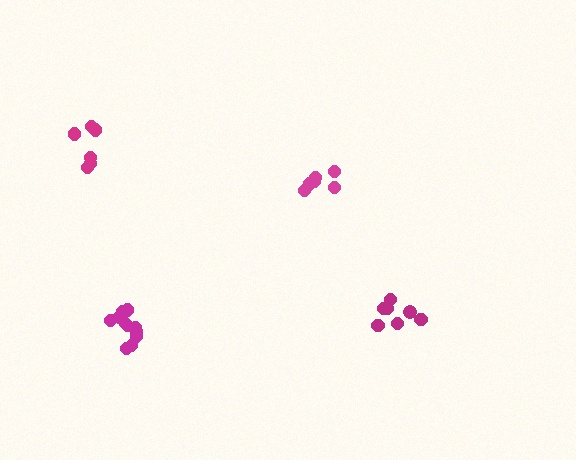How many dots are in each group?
Group 1: 11 dots, Group 2: 7 dots, Group 3: 6 dots, Group 4: 6 dots (30 total).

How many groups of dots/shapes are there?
There are 4 groups.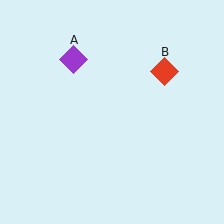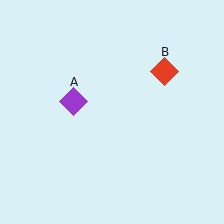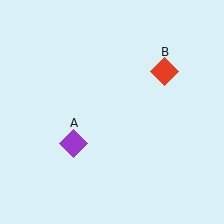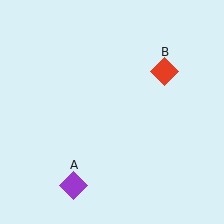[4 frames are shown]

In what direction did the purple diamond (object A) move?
The purple diamond (object A) moved down.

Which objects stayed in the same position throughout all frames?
Red diamond (object B) remained stationary.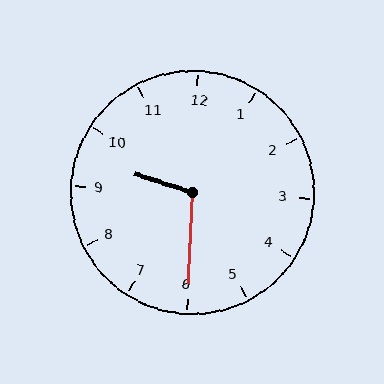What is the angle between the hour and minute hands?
Approximately 105 degrees.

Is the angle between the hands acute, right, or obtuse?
It is obtuse.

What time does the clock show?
9:30.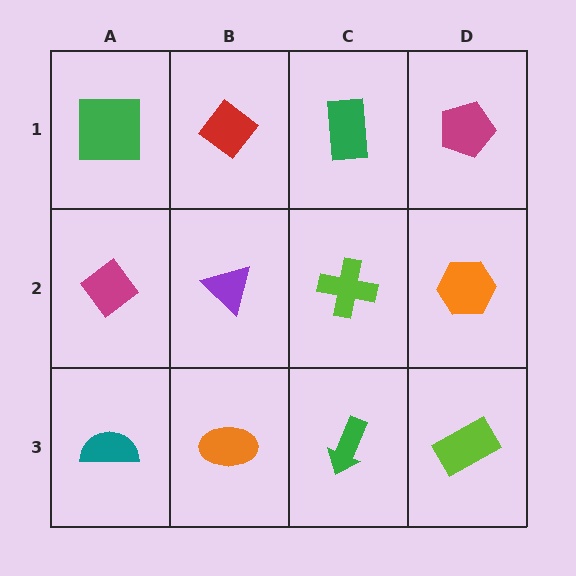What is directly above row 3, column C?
A lime cross.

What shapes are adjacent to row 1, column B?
A purple triangle (row 2, column B), a green square (row 1, column A), a green rectangle (row 1, column C).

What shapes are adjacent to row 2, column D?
A magenta pentagon (row 1, column D), a lime rectangle (row 3, column D), a lime cross (row 2, column C).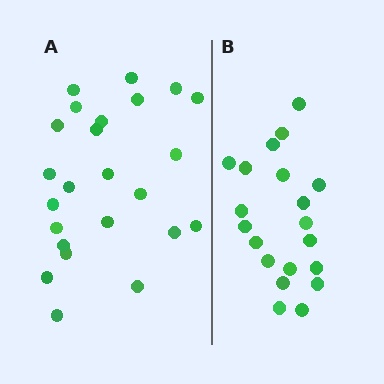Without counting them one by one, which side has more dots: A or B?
Region A (the left region) has more dots.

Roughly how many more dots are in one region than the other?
Region A has about 4 more dots than region B.